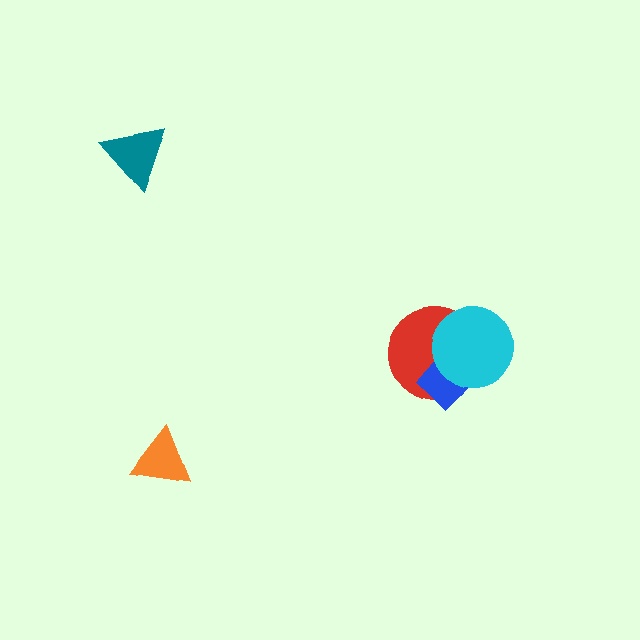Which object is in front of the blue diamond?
The cyan circle is in front of the blue diamond.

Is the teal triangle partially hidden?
No, no other shape covers it.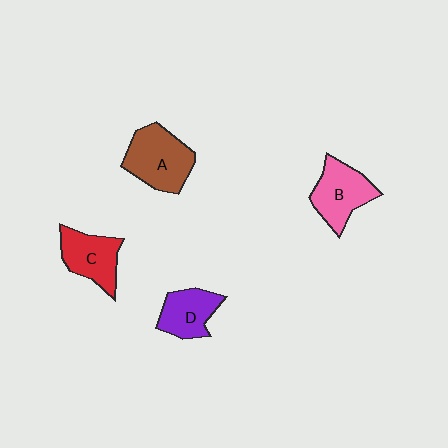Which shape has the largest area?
Shape A (brown).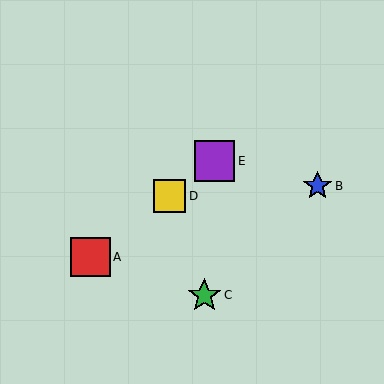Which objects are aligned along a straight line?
Objects A, D, E are aligned along a straight line.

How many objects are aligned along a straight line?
3 objects (A, D, E) are aligned along a straight line.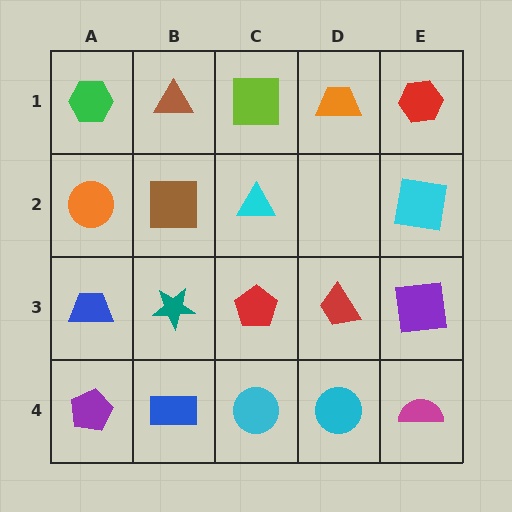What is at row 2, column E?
A cyan square.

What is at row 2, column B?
A brown square.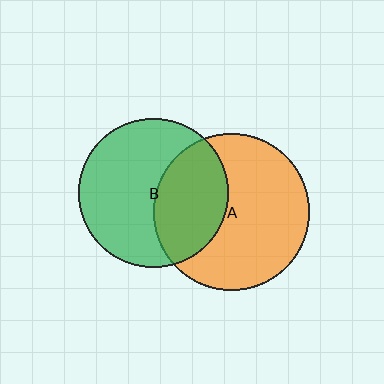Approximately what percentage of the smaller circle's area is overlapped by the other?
Approximately 40%.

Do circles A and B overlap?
Yes.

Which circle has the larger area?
Circle A (orange).